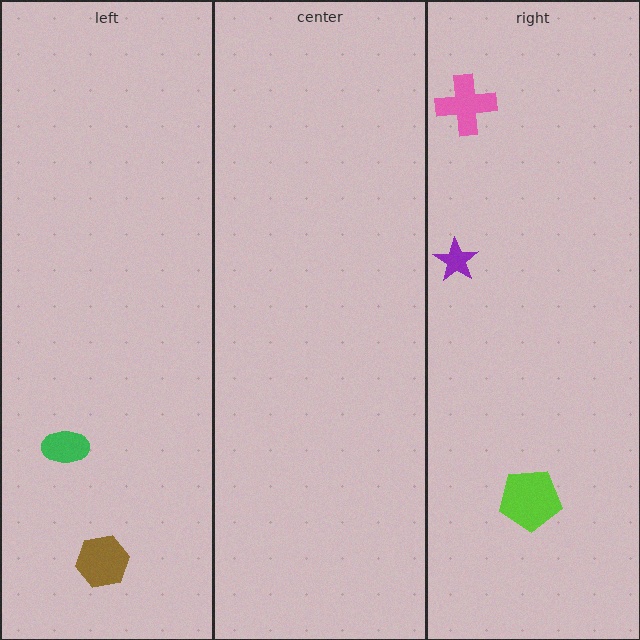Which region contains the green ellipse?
The left region.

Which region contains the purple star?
The right region.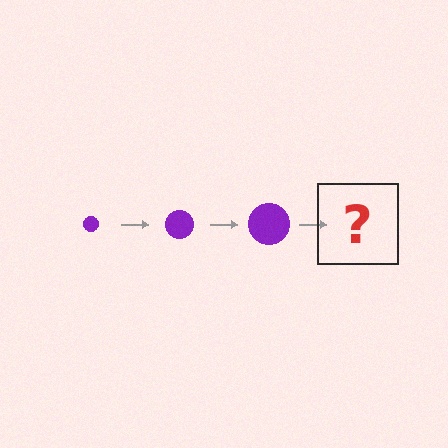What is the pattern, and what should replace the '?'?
The pattern is that the circle gets progressively larger each step. The '?' should be a purple circle, larger than the previous one.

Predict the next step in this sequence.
The next step is a purple circle, larger than the previous one.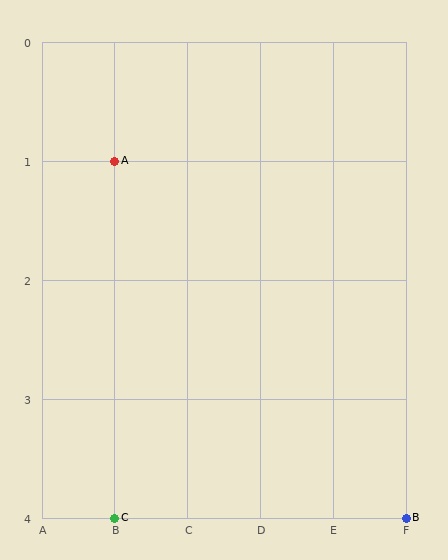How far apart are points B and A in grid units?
Points B and A are 4 columns and 3 rows apart (about 5.0 grid units diagonally).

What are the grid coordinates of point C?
Point C is at grid coordinates (B, 4).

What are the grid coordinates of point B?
Point B is at grid coordinates (F, 4).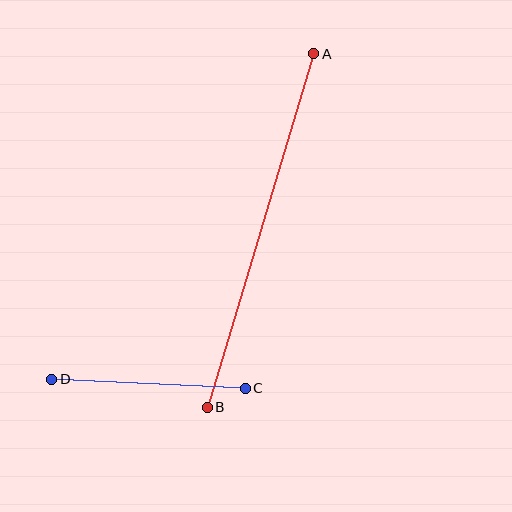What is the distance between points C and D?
The distance is approximately 194 pixels.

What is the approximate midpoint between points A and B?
The midpoint is at approximately (261, 230) pixels.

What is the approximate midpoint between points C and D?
The midpoint is at approximately (148, 384) pixels.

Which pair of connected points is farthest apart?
Points A and B are farthest apart.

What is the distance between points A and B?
The distance is approximately 369 pixels.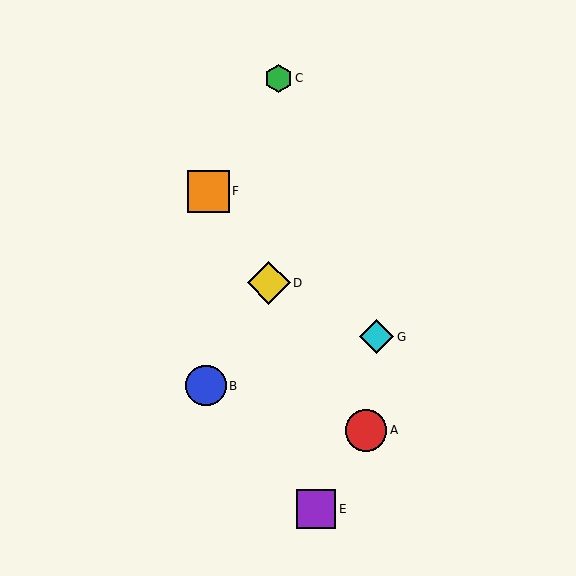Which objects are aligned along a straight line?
Objects A, D, F are aligned along a straight line.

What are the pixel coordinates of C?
Object C is at (279, 78).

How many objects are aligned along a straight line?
3 objects (A, D, F) are aligned along a straight line.